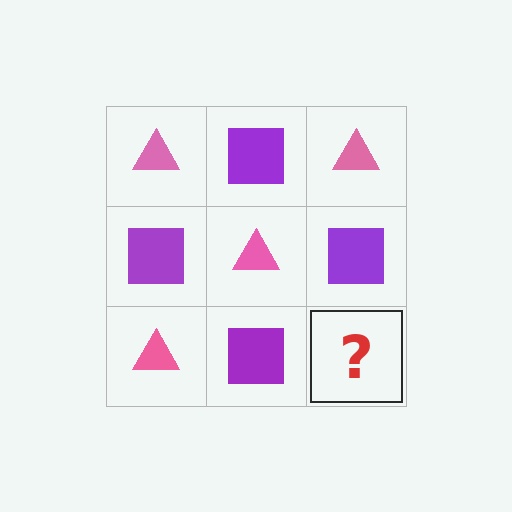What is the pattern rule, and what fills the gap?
The rule is that it alternates pink triangle and purple square in a checkerboard pattern. The gap should be filled with a pink triangle.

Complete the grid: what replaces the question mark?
The question mark should be replaced with a pink triangle.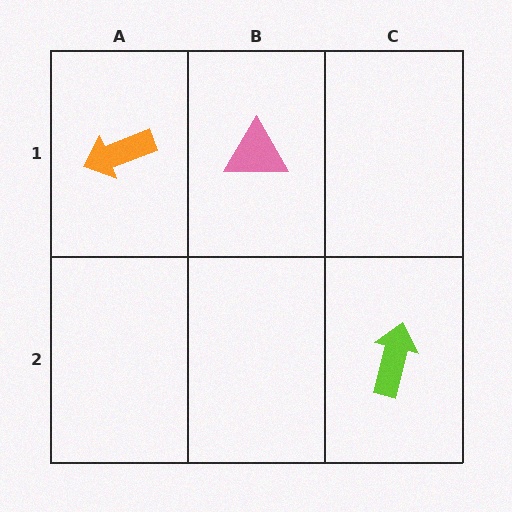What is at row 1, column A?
An orange arrow.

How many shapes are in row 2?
1 shape.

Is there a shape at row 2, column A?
No, that cell is empty.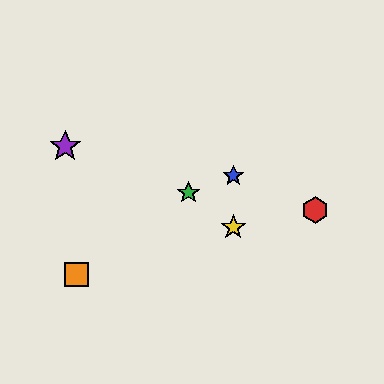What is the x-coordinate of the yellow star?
The yellow star is at x≈233.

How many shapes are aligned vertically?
2 shapes (the blue star, the yellow star) are aligned vertically.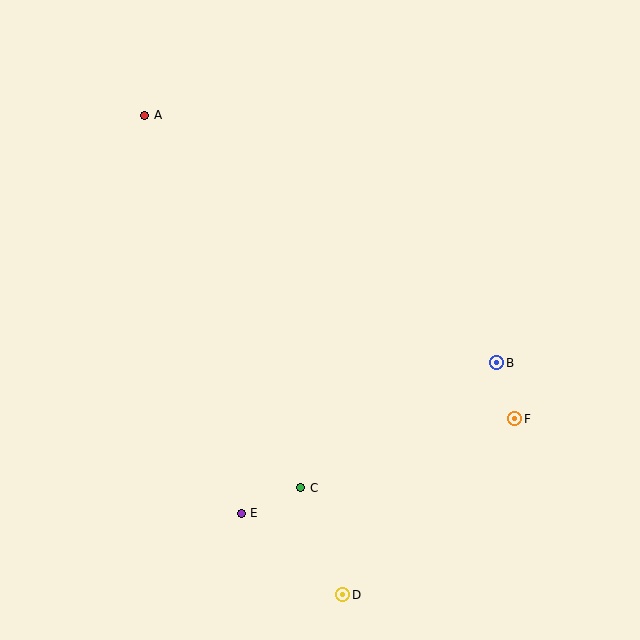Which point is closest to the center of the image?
Point C at (301, 488) is closest to the center.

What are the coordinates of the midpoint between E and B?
The midpoint between E and B is at (369, 438).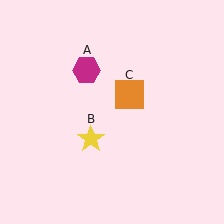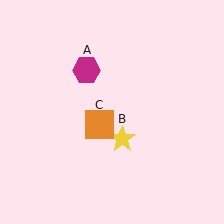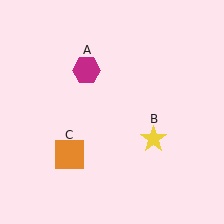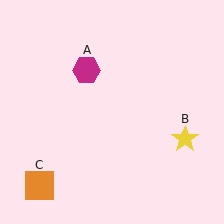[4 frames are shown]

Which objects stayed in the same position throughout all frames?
Magenta hexagon (object A) remained stationary.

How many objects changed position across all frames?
2 objects changed position: yellow star (object B), orange square (object C).